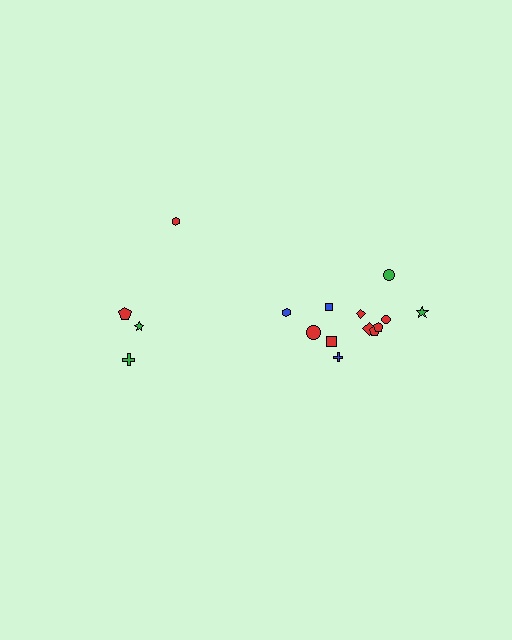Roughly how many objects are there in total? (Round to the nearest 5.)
Roughly 15 objects in total.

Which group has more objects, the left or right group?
The right group.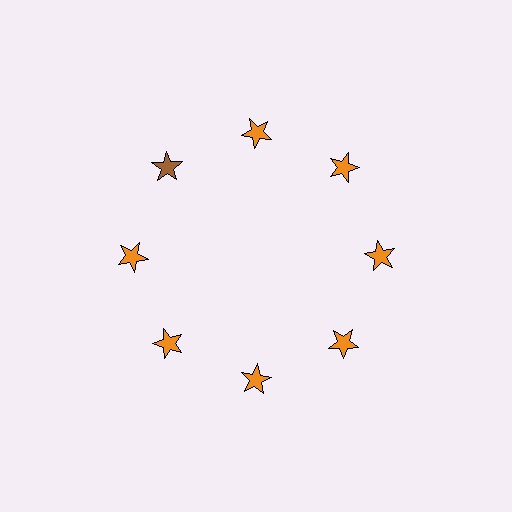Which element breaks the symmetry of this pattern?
The brown star at roughly the 10 o'clock position breaks the symmetry. All other shapes are orange stars.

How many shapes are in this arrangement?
There are 8 shapes arranged in a ring pattern.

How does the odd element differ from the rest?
It has a different color: brown instead of orange.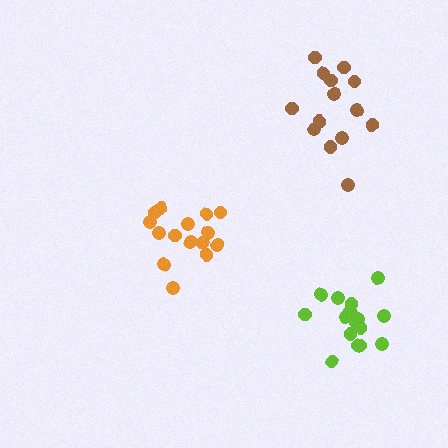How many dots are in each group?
Group 1: 17 dots, Group 2: 15 dots, Group 3: 14 dots (46 total).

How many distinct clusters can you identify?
There are 3 distinct clusters.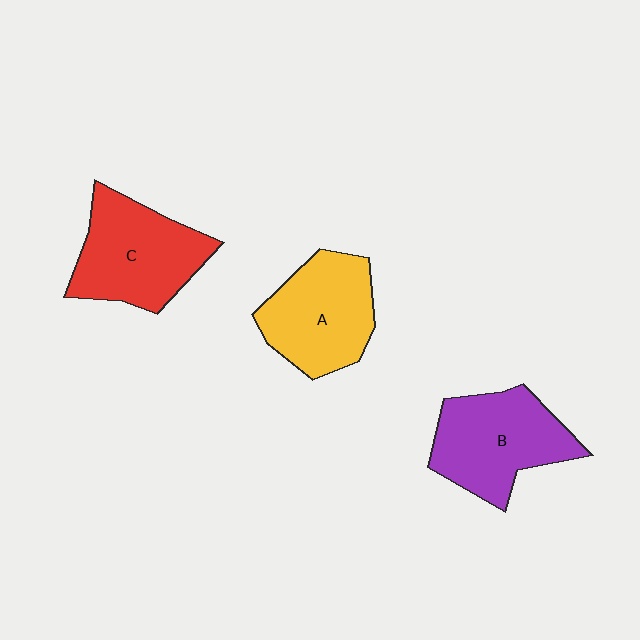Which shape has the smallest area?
Shape A (yellow).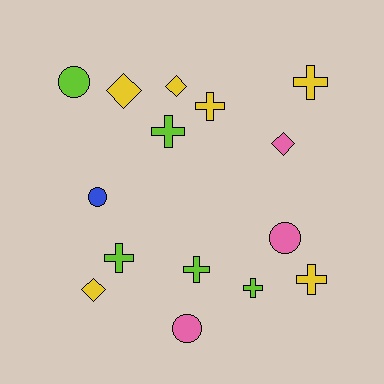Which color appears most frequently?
Yellow, with 6 objects.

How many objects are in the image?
There are 15 objects.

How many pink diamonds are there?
There is 1 pink diamond.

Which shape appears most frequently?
Cross, with 7 objects.